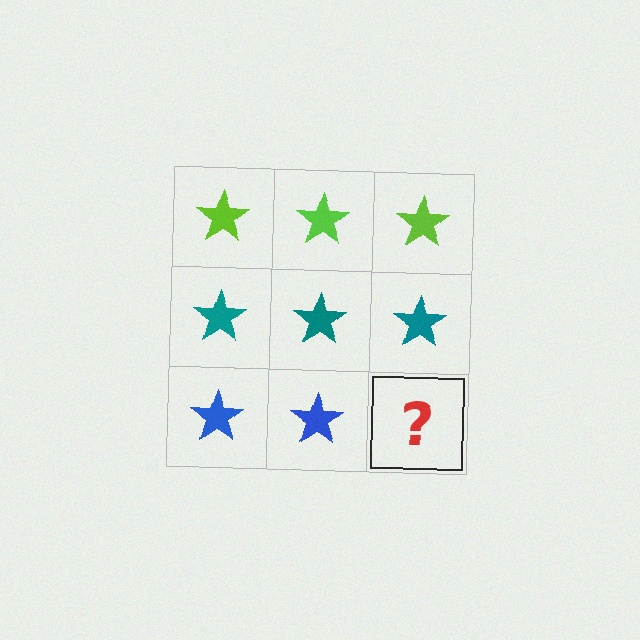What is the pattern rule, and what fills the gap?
The rule is that each row has a consistent color. The gap should be filled with a blue star.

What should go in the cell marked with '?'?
The missing cell should contain a blue star.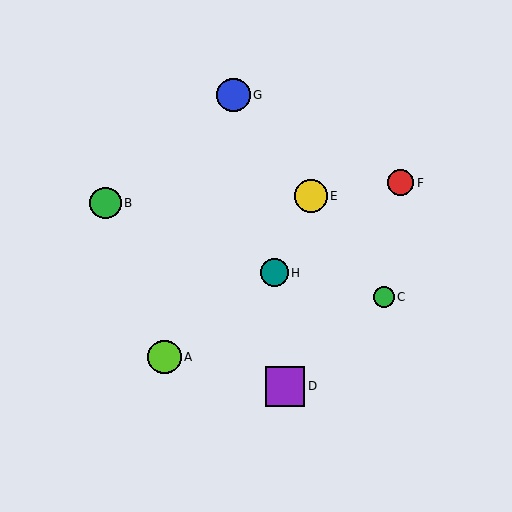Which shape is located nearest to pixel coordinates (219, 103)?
The blue circle (labeled G) at (233, 95) is nearest to that location.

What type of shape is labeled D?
Shape D is a purple square.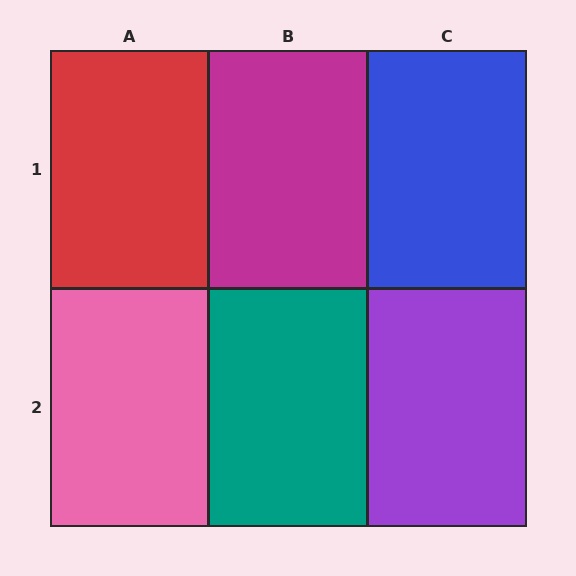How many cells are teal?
1 cell is teal.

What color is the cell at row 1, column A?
Red.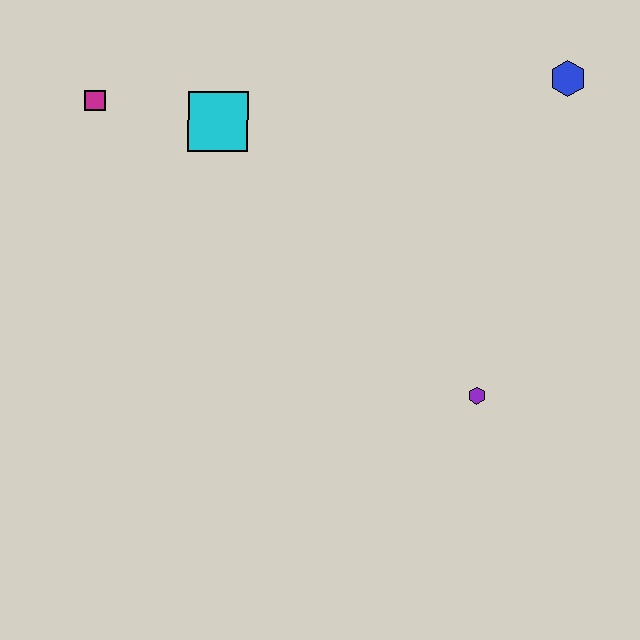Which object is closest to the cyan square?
The magenta square is closest to the cyan square.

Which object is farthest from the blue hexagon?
The magenta square is farthest from the blue hexagon.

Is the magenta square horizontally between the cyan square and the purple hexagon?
No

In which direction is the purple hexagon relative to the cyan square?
The purple hexagon is below the cyan square.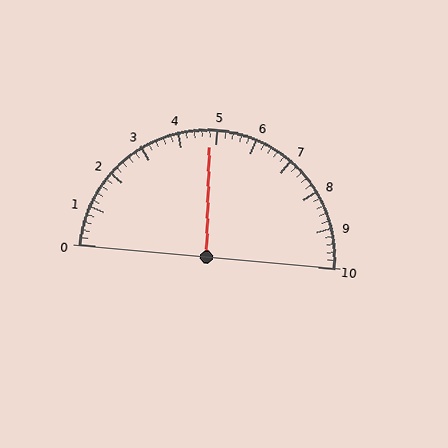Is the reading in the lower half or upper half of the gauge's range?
The reading is in the lower half of the range (0 to 10).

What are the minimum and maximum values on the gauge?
The gauge ranges from 0 to 10.